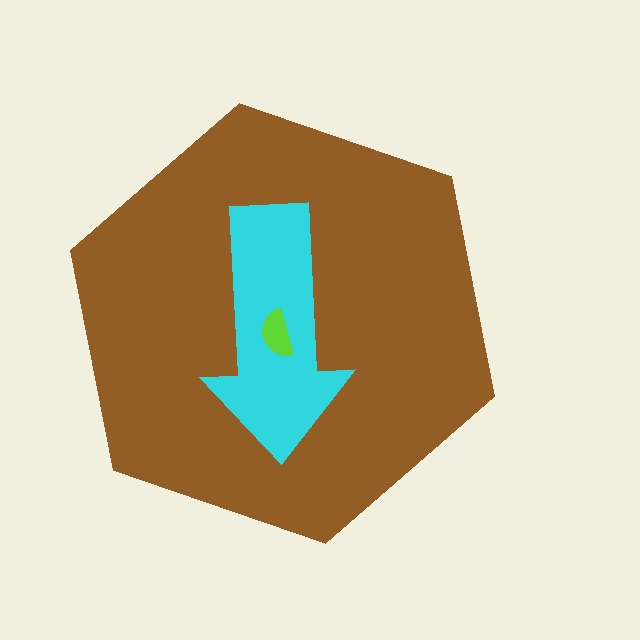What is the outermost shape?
The brown hexagon.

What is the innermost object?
The lime semicircle.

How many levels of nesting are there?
3.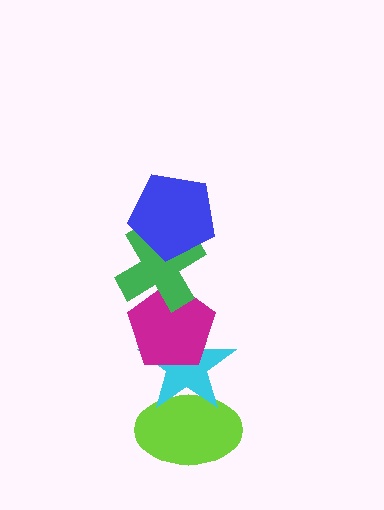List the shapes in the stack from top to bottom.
From top to bottom: the blue pentagon, the green cross, the magenta pentagon, the cyan star, the lime ellipse.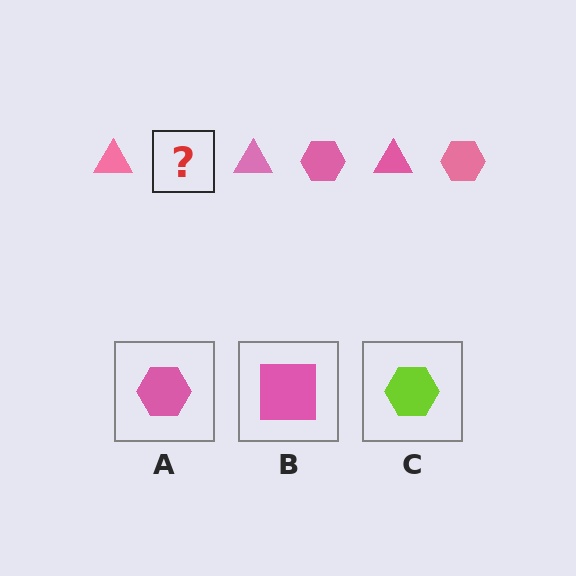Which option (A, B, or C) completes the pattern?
A.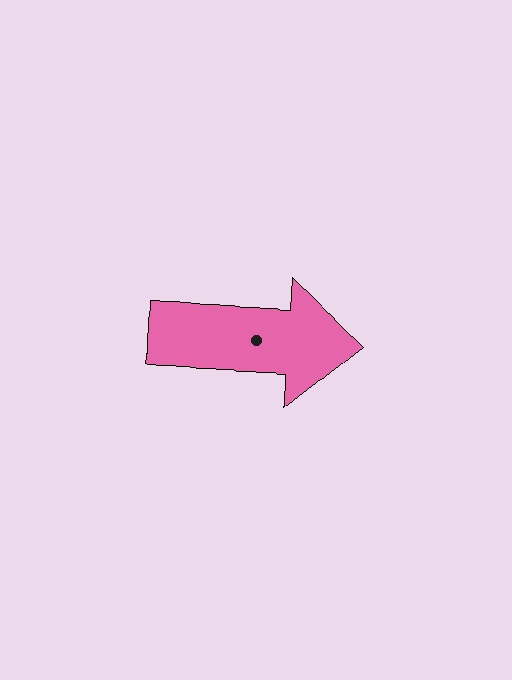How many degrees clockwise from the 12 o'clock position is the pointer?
Approximately 93 degrees.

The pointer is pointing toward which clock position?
Roughly 3 o'clock.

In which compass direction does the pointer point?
East.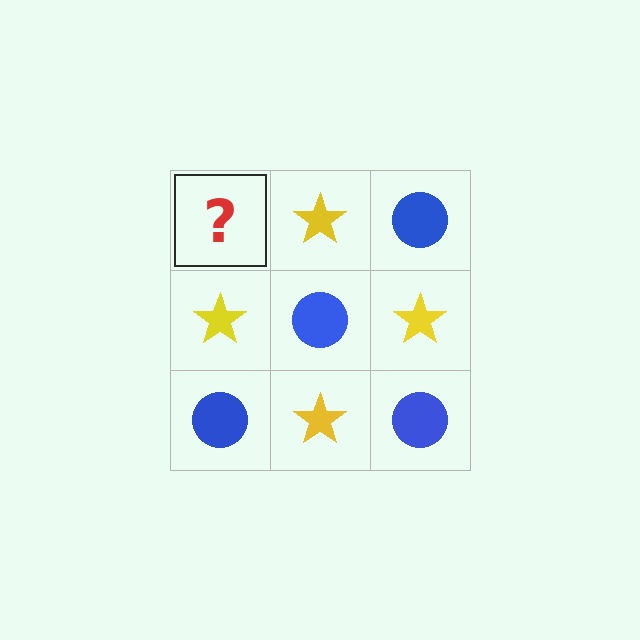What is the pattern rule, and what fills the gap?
The rule is that it alternates blue circle and yellow star in a checkerboard pattern. The gap should be filled with a blue circle.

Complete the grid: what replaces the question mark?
The question mark should be replaced with a blue circle.